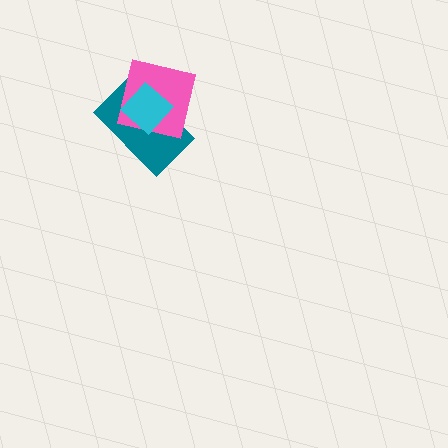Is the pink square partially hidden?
Yes, it is partially covered by another shape.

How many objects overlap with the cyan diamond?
2 objects overlap with the cyan diamond.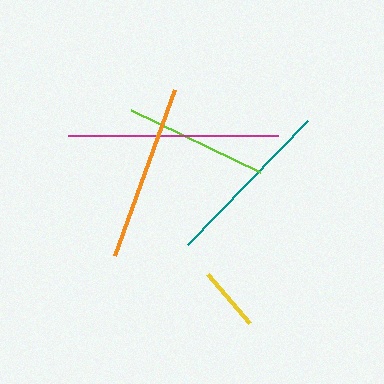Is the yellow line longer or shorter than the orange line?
The orange line is longer than the yellow line.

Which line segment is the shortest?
The yellow line is the shortest at approximately 65 pixels.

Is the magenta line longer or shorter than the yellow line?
The magenta line is longer than the yellow line.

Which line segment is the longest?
The magenta line is the longest at approximately 210 pixels.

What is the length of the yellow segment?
The yellow segment is approximately 65 pixels long.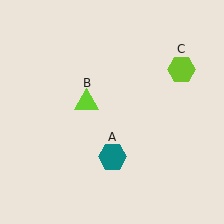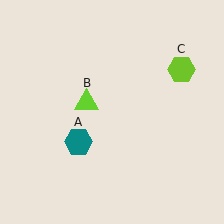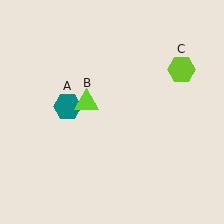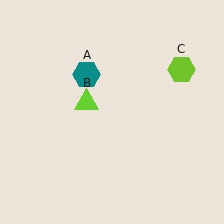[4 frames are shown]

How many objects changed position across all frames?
1 object changed position: teal hexagon (object A).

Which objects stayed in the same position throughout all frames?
Lime triangle (object B) and lime hexagon (object C) remained stationary.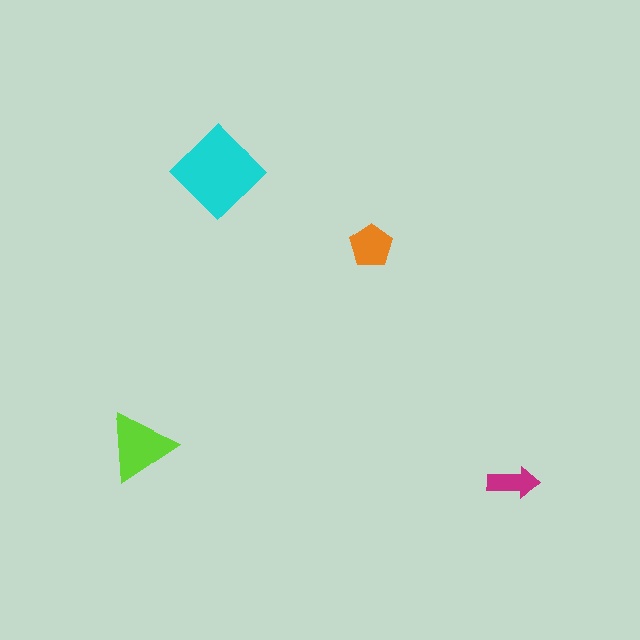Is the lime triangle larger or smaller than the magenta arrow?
Larger.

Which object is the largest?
The cyan diamond.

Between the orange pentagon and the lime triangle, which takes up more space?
The lime triangle.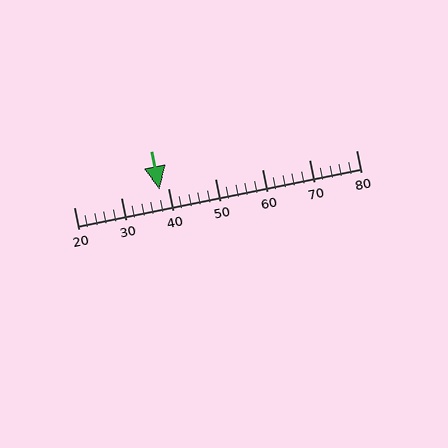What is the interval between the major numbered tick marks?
The major tick marks are spaced 10 units apart.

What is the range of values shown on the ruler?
The ruler shows values from 20 to 80.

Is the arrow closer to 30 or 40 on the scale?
The arrow is closer to 40.